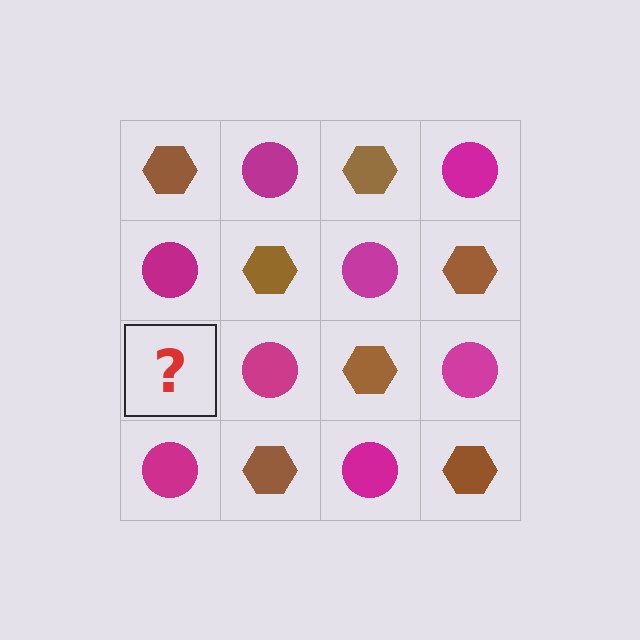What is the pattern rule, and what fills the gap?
The rule is that it alternates brown hexagon and magenta circle in a checkerboard pattern. The gap should be filled with a brown hexagon.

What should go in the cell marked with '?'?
The missing cell should contain a brown hexagon.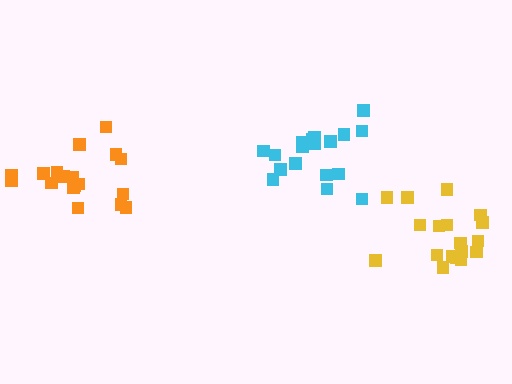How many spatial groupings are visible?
There are 3 spatial groupings.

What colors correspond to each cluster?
The clusters are colored: orange, cyan, yellow.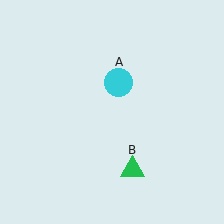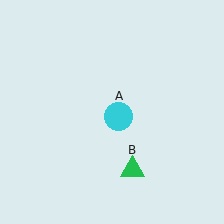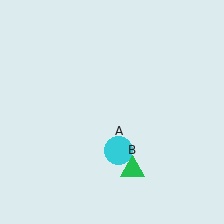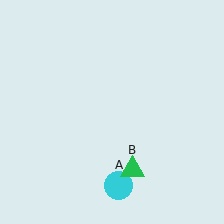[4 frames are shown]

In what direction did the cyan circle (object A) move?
The cyan circle (object A) moved down.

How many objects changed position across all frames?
1 object changed position: cyan circle (object A).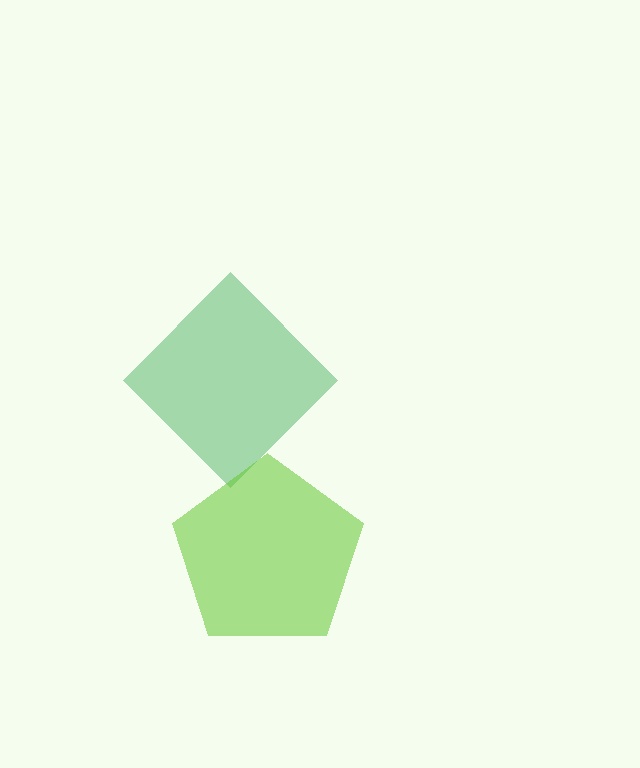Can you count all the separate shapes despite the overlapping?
Yes, there are 2 separate shapes.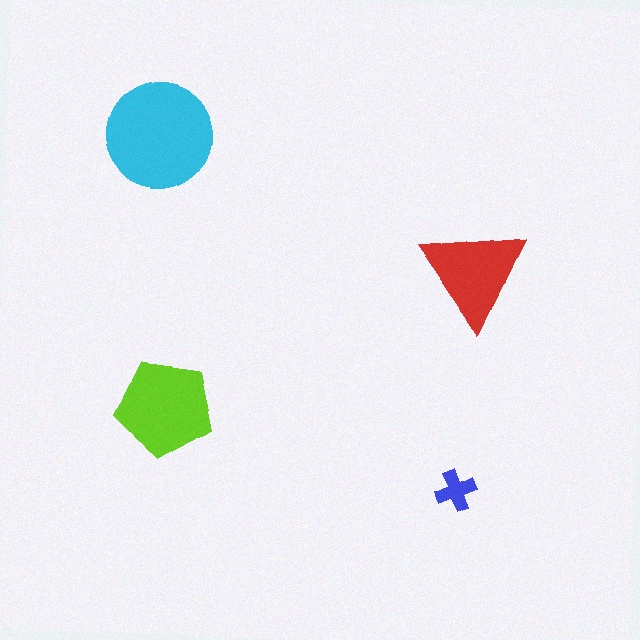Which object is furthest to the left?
The cyan circle is leftmost.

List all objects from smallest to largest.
The blue cross, the red triangle, the lime pentagon, the cyan circle.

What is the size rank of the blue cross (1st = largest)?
4th.